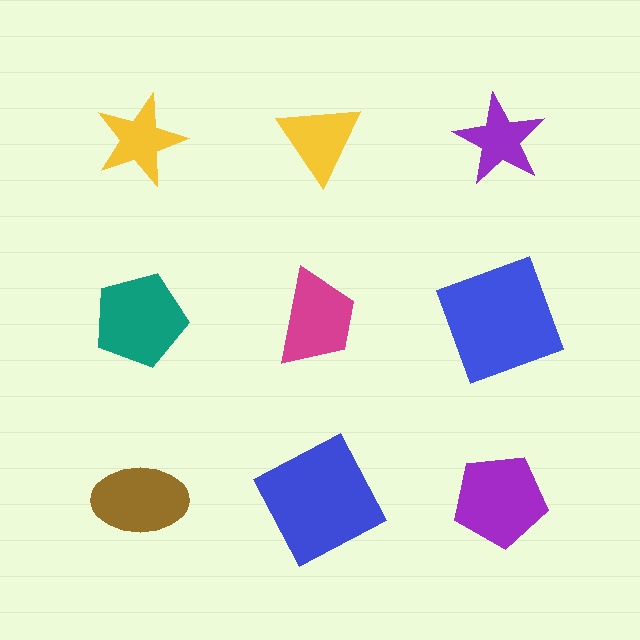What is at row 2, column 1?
A teal pentagon.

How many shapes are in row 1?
3 shapes.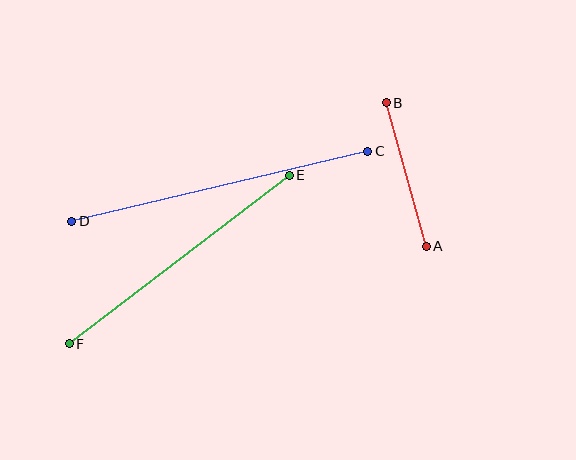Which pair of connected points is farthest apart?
Points C and D are farthest apart.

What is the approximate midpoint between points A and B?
The midpoint is at approximately (406, 174) pixels.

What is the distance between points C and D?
The distance is approximately 304 pixels.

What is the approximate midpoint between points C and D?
The midpoint is at approximately (220, 186) pixels.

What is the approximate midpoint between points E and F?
The midpoint is at approximately (179, 259) pixels.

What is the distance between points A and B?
The distance is approximately 149 pixels.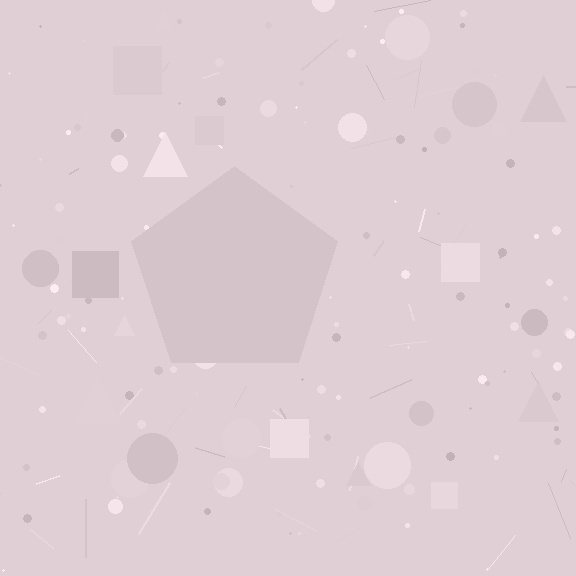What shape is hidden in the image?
A pentagon is hidden in the image.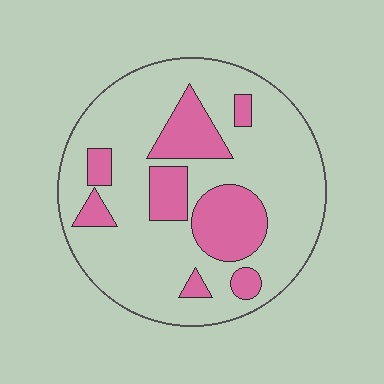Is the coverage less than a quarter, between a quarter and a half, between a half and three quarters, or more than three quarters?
Less than a quarter.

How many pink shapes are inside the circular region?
8.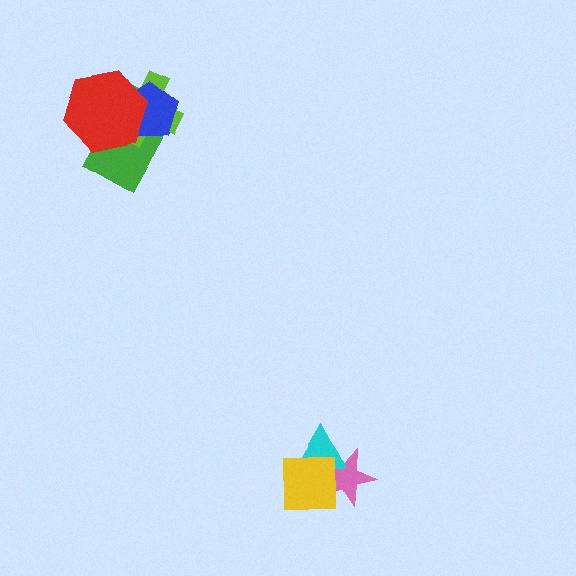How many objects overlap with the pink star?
2 objects overlap with the pink star.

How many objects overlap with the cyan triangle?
2 objects overlap with the cyan triangle.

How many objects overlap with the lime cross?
3 objects overlap with the lime cross.